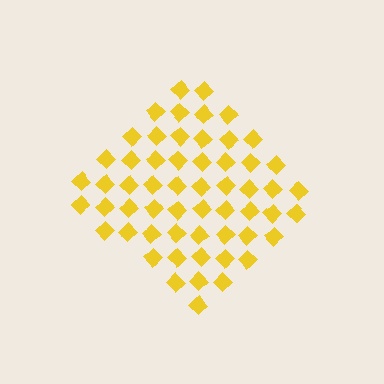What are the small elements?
The small elements are diamonds.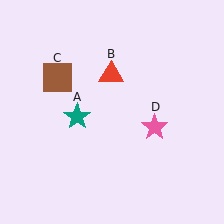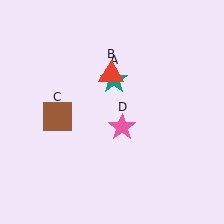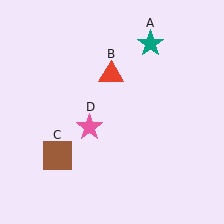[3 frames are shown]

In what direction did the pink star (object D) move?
The pink star (object D) moved left.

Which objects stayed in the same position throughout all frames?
Red triangle (object B) remained stationary.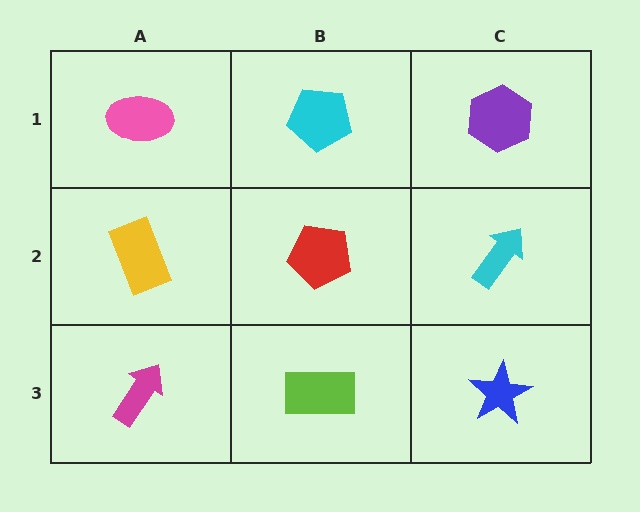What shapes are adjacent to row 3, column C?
A cyan arrow (row 2, column C), a lime rectangle (row 3, column B).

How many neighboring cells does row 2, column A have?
3.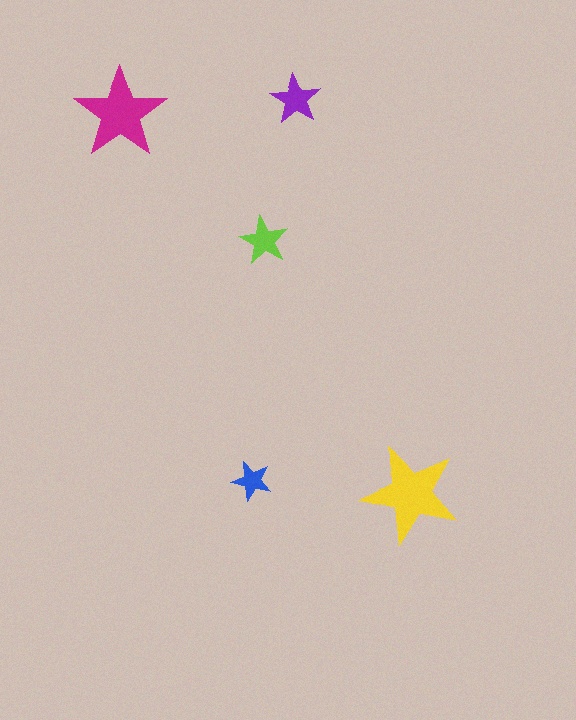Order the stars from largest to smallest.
the yellow one, the magenta one, the purple one, the lime one, the blue one.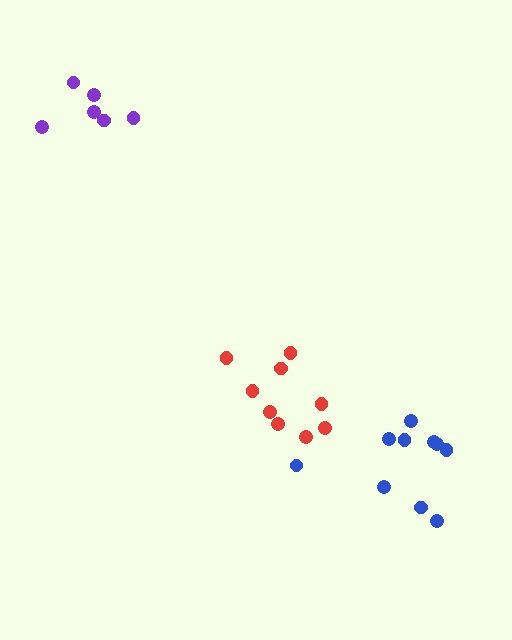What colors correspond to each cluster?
The clusters are colored: purple, blue, red.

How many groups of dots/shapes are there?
There are 3 groups.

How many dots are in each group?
Group 1: 6 dots, Group 2: 10 dots, Group 3: 9 dots (25 total).